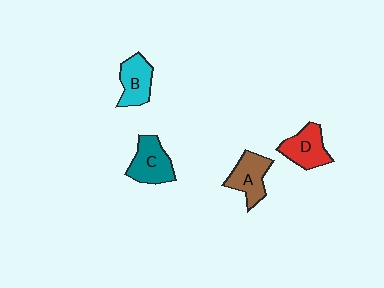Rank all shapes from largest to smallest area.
From largest to smallest: C (teal), A (brown), D (red), B (cyan).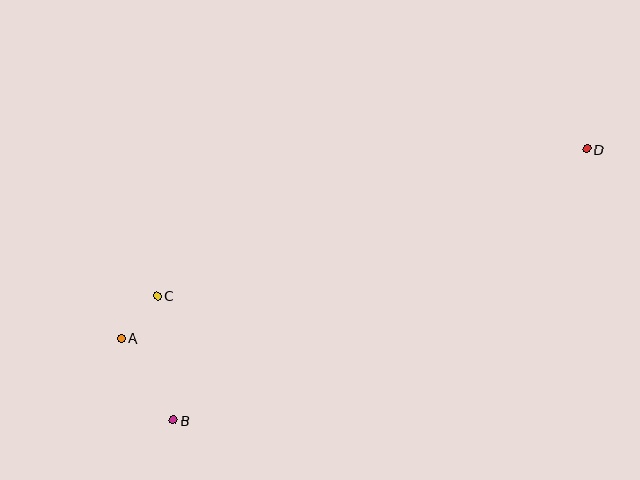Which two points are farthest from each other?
Points A and D are farthest from each other.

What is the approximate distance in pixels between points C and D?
The distance between C and D is approximately 454 pixels.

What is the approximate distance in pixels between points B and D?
The distance between B and D is approximately 494 pixels.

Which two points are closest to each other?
Points A and C are closest to each other.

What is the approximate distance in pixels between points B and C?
The distance between B and C is approximately 125 pixels.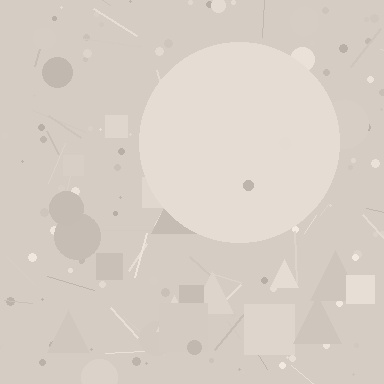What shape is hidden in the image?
A circle is hidden in the image.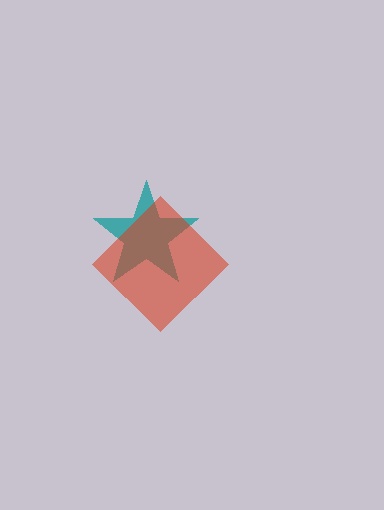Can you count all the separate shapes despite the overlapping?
Yes, there are 2 separate shapes.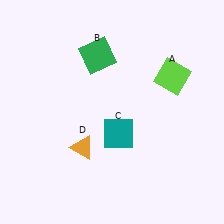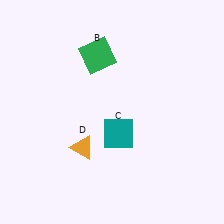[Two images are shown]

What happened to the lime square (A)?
The lime square (A) was removed in Image 2. It was in the top-right area of Image 1.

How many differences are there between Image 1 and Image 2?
There is 1 difference between the two images.